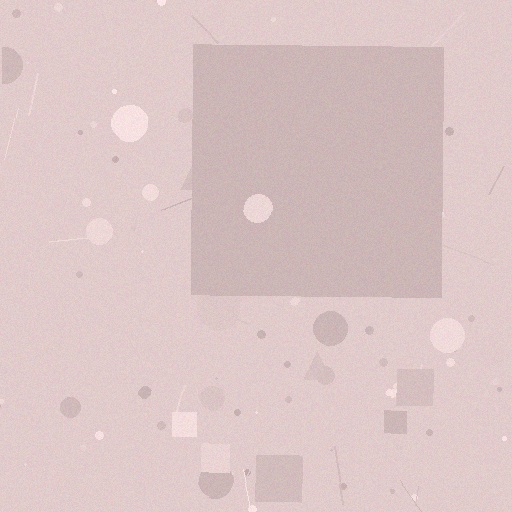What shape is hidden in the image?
A square is hidden in the image.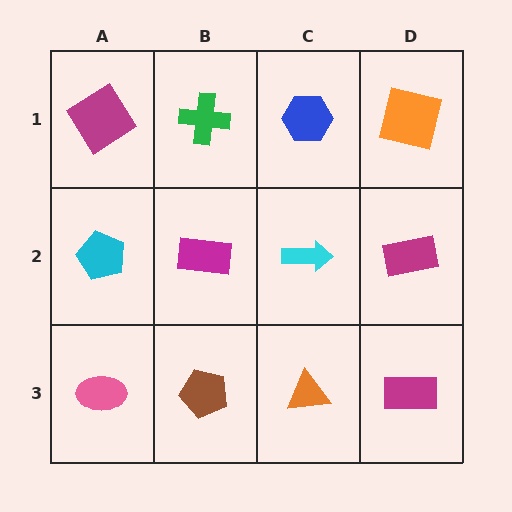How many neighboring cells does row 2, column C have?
4.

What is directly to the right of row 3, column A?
A brown pentagon.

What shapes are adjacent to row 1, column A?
A cyan pentagon (row 2, column A), a green cross (row 1, column B).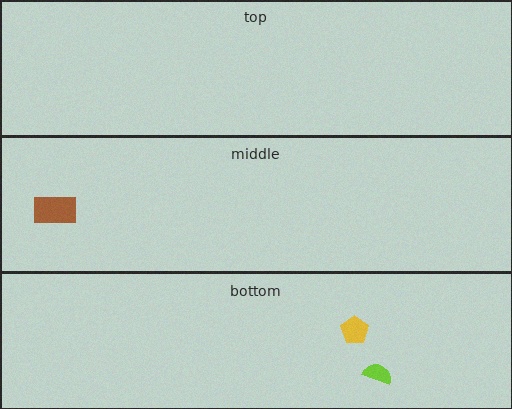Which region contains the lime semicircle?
The bottom region.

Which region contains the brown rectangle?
The middle region.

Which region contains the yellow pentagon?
The bottom region.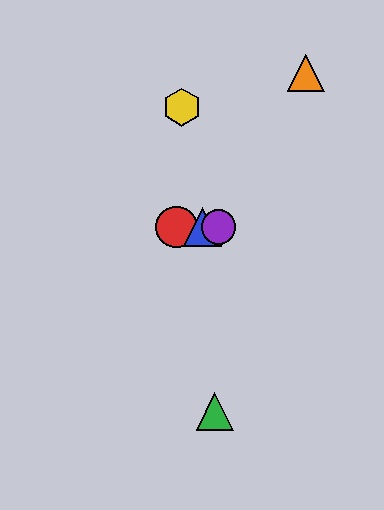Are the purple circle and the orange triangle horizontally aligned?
No, the purple circle is at y≈227 and the orange triangle is at y≈73.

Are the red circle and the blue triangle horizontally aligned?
Yes, both are at y≈227.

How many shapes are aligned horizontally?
3 shapes (the red circle, the blue triangle, the purple circle) are aligned horizontally.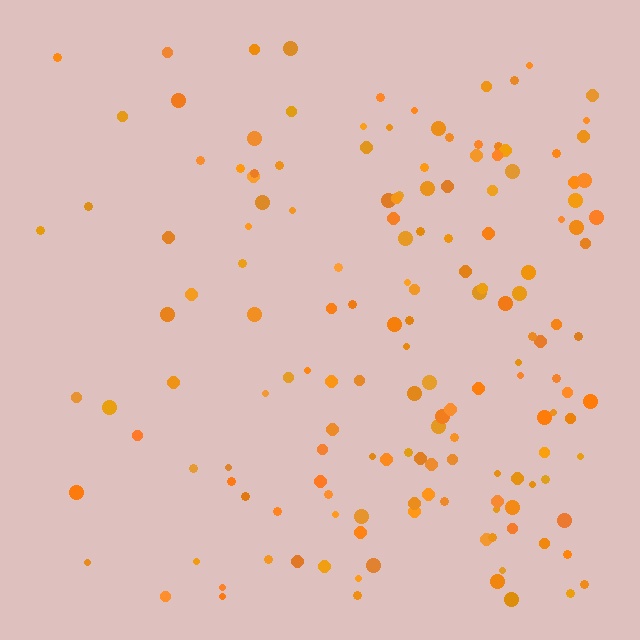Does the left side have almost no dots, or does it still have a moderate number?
Still a moderate number, just noticeably fewer than the right.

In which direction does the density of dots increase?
From left to right, with the right side densest.